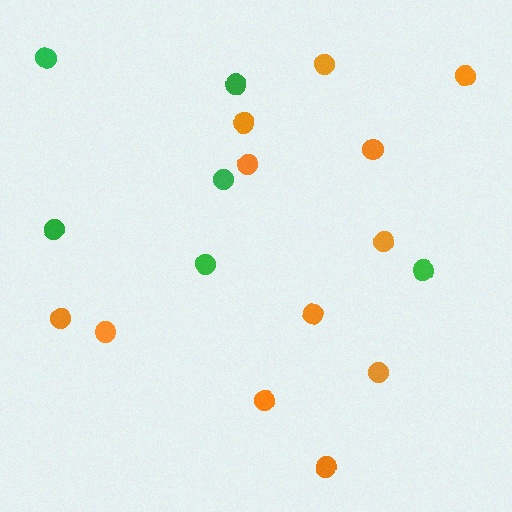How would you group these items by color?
There are 2 groups: one group of orange circles (12) and one group of green circles (6).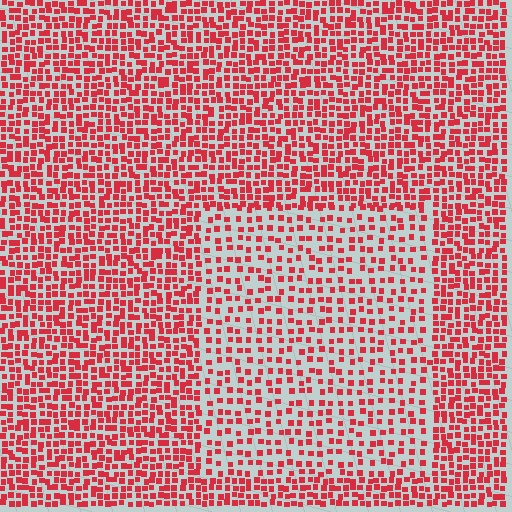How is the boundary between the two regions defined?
The boundary is defined by a change in element density (approximately 1.9x ratio). All elements are the same color, size, and shape.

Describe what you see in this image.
The image contains small red elements arranged at two different densities. A rectangle-shaped region is visible where the elements are less densely packed than the surrounding area.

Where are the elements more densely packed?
The elements are more densely packed outside the rectangle boundary.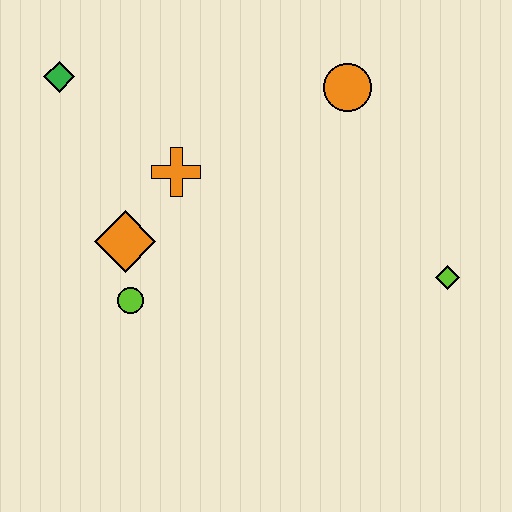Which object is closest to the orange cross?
The orange diamond is closest to the orange cross.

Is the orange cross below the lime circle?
No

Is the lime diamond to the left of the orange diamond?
No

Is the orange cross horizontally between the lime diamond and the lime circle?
Yes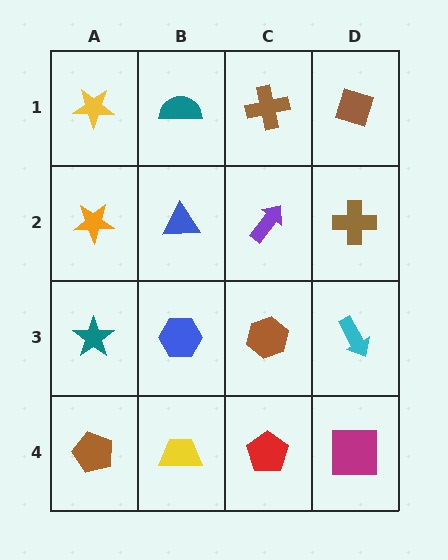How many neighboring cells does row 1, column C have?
3.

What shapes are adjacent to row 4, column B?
A blue hexagon (row 3, column B), a brown pentagon (row 4, column A), a red pentagon (row 4, column C).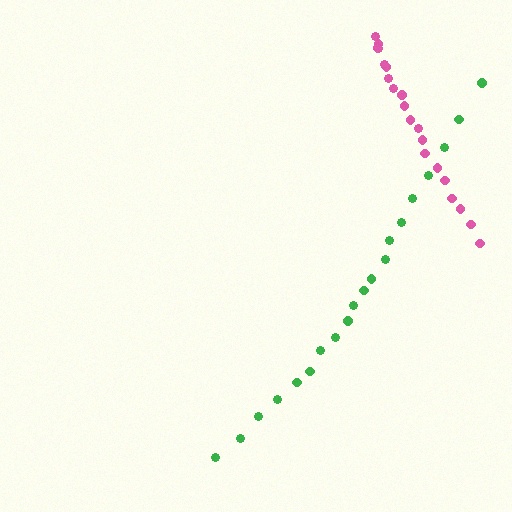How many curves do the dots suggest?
There are 2 distinct paths.